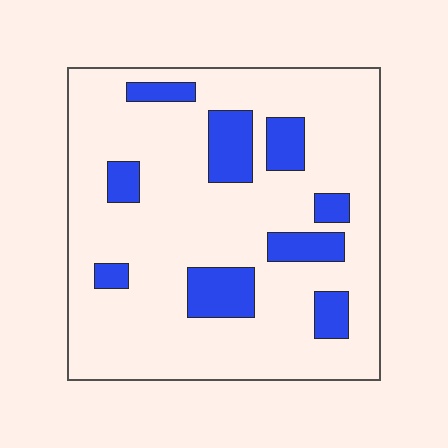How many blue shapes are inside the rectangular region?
9.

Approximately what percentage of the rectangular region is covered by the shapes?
Approximately 20%.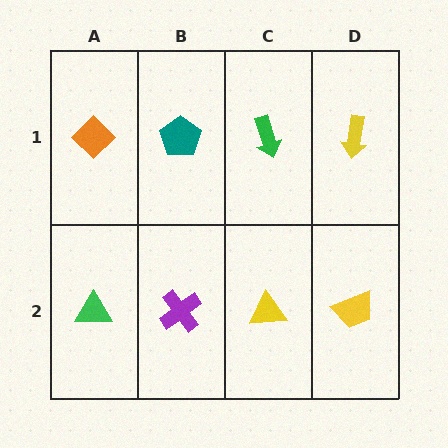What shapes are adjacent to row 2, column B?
A teal pentagon (row 1, column B), a green triangle (row 2, column A), a yellow triangle (row 2, column C).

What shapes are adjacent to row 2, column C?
A green arrow (row 1, column C), a purple cross (row 2, column B), a yellow trapezoid (row 2, column D).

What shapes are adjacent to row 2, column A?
An orange diamond (row 1, column A), a purple cross (row 2, column B).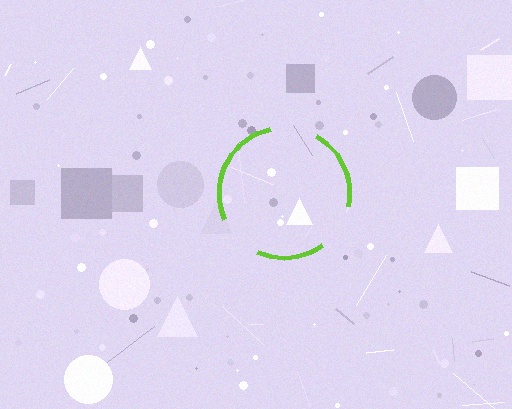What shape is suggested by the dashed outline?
The dashed outline suggests a circle.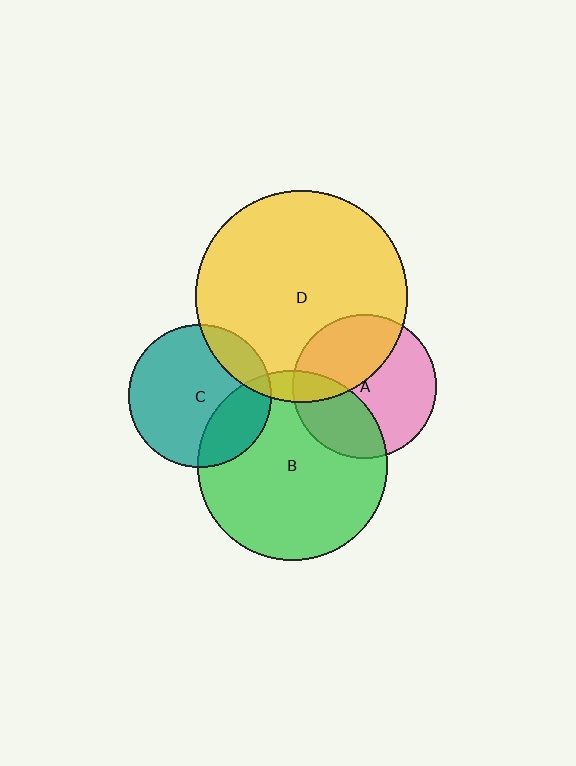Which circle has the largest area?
Circle D (yellow).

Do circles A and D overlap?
Yes.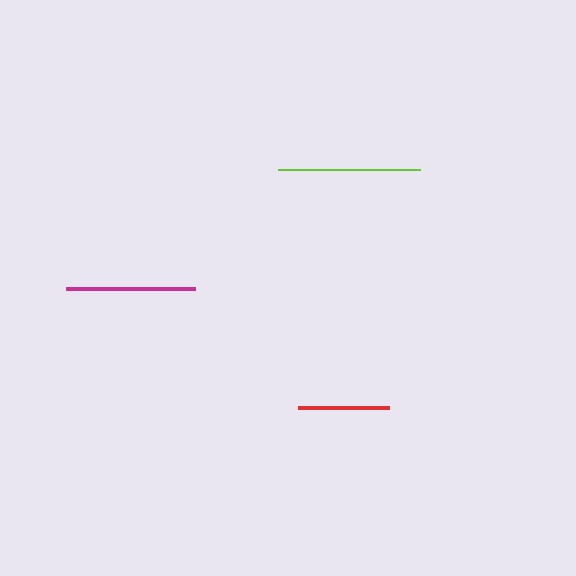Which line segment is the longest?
The lime line is the longest at approximately 142 pixels.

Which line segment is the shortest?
The red line is the shortest at approximately 91 pixels.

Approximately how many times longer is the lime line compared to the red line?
The lime line is approximately 1.6 times the length of the red line.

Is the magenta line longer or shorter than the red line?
The magenta line is longer than the red line.